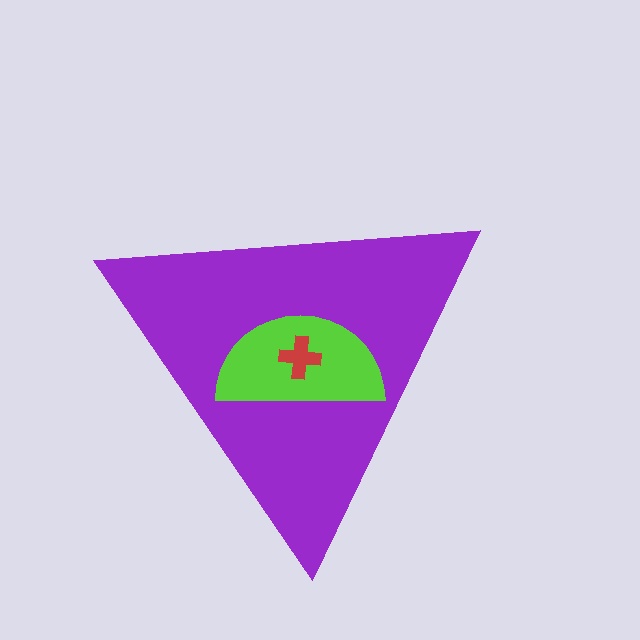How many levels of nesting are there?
3.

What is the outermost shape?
The purple triangle.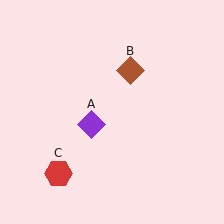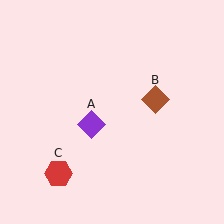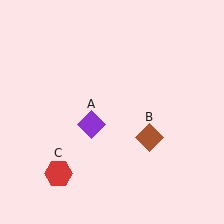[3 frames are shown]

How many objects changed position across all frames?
1 object changed position: brown diamond (object B).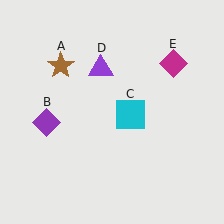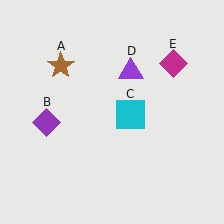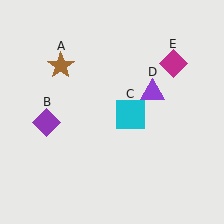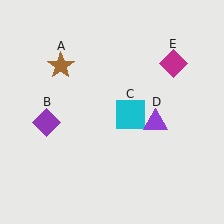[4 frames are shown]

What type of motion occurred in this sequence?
The purple triangle (object D) rotated clockwise around the center of the scene.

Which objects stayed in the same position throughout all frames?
Brown star (object A) and purple diamond (object B) and cyan square (object C) and magenta diamond (object E) remained stationary.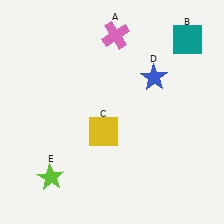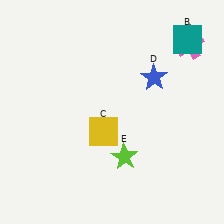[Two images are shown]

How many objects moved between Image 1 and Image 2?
2 objects moved between the two images.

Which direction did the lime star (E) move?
The lime star (E) moved right.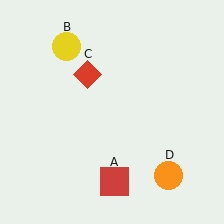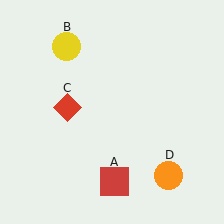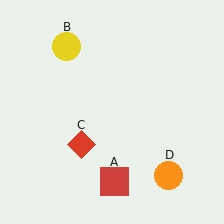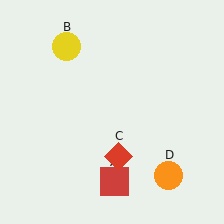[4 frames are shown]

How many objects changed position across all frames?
1 object changed position: red diamond (object C).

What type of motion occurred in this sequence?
The red diamond (object C) rotated counterclockwise around the center of the scene.